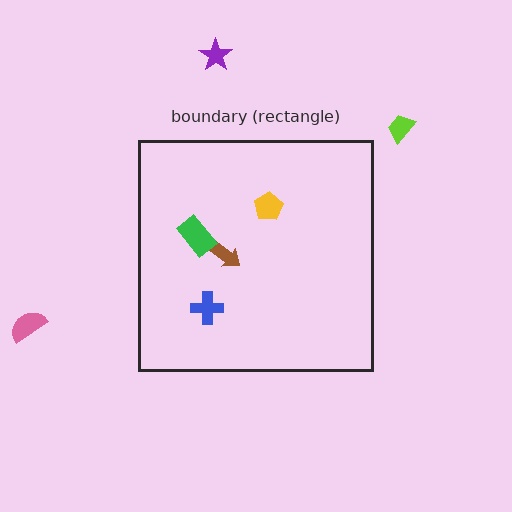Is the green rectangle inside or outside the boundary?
Inside.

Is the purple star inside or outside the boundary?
Outside.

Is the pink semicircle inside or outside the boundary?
Outside.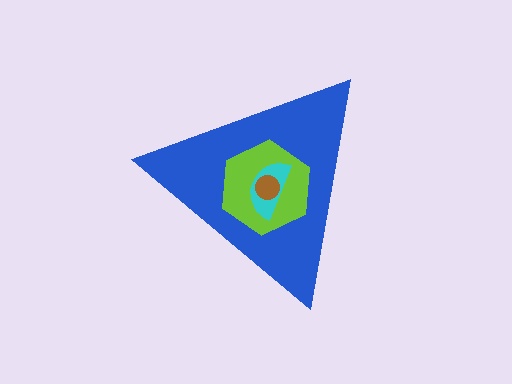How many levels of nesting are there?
4.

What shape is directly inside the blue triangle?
The lime hexagon.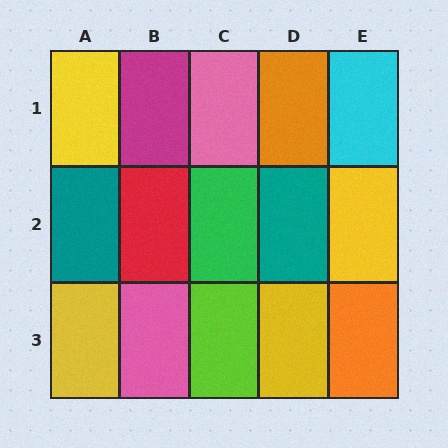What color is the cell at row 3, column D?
Yellow.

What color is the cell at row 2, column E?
Yellow.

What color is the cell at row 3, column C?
Lime.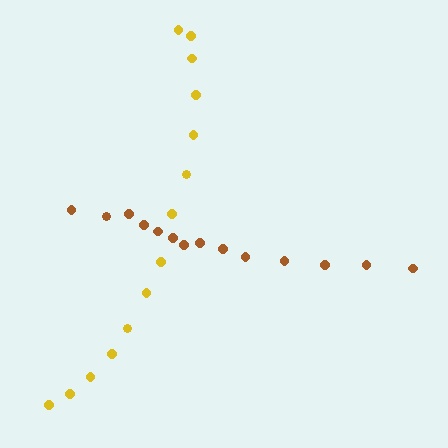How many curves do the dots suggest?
There are 2 distinct paths.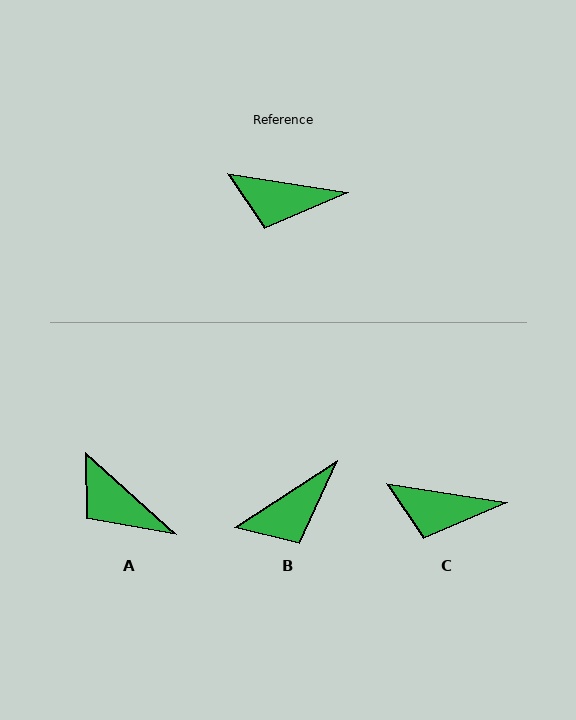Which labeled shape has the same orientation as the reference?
C.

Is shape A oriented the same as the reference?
No, it is off by about 34 degrees.